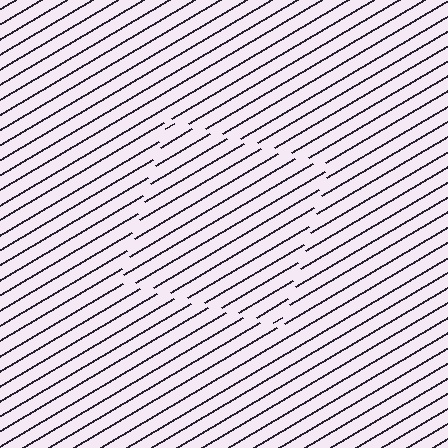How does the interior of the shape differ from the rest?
The interior of the shape contains the same grating, shifted by half a period — the contour is defined by the phase discontinuity where line-ends from the inner and outer gratings abut.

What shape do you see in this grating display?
An illusory square. The interior of the shape contains the same grating, shifted by half a period — the contour is defined by the phase discontinuity where line-ends from the inner and outer gratings abut.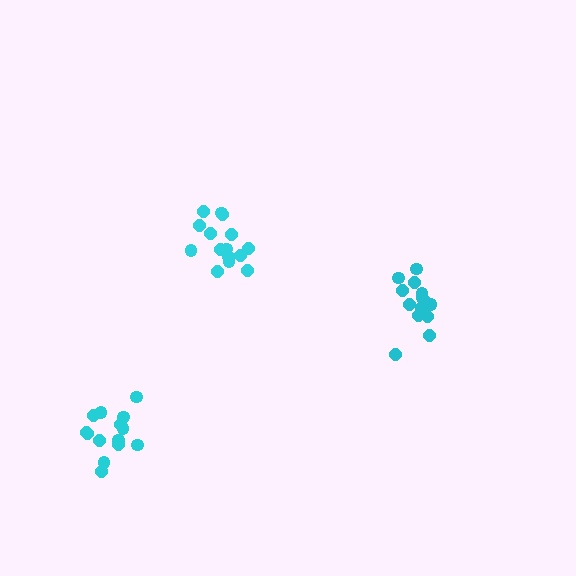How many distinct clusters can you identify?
There are 3 distinct clusters.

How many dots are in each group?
Group 1: 14 dots, Group 2: 14 dots, Group 3: 15 dots (43 total).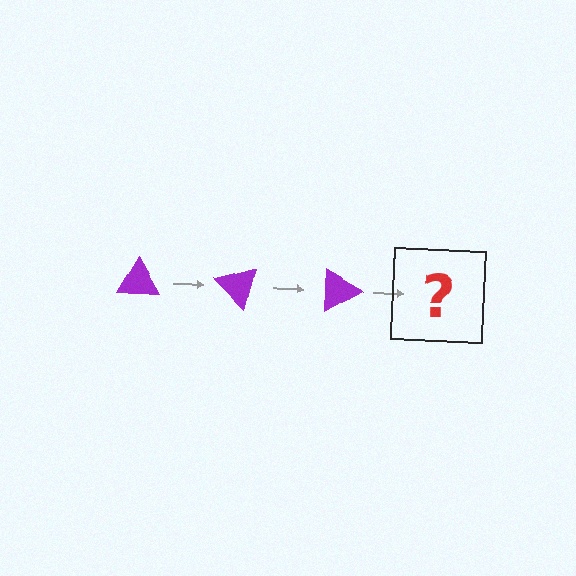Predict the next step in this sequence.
The next step is a purple triangle rotated 135 degrees.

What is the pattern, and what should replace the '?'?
The pattern is that the triangle rotates 45 degrees each step. The '?' should be a purple triangle rotated 135 degrees.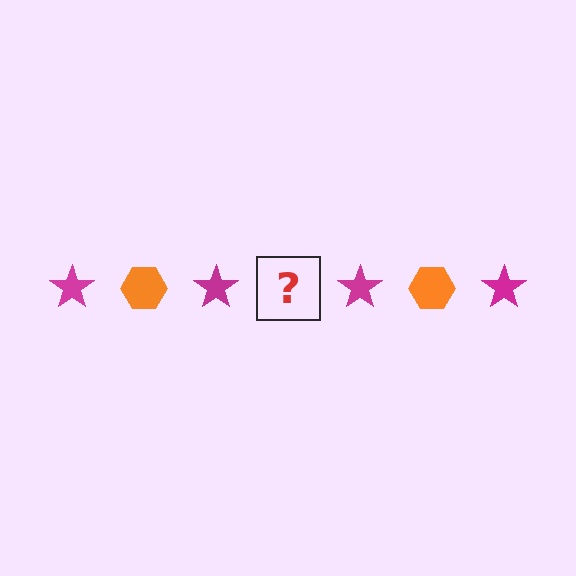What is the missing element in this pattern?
The missing element is an orange hexagon.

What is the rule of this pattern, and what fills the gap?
The rule is that the pattern alternates between magenta star and orange hexagon. The gap should be filled with an orange hexagon.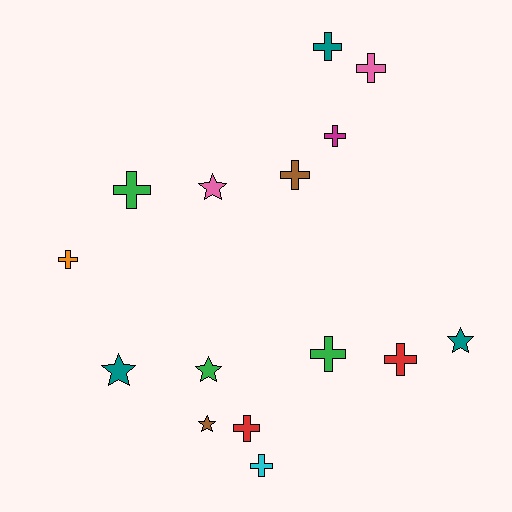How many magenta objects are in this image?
There is 1 magenta object.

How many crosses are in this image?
There are 10 crosses.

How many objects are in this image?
There are 15 objects.